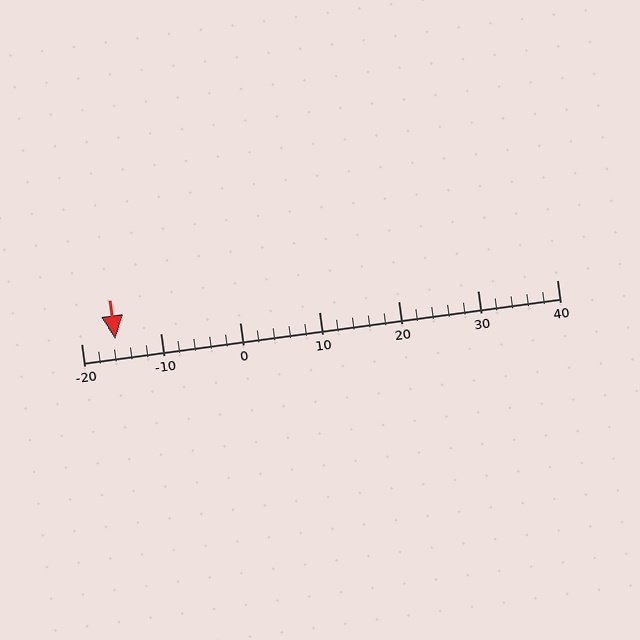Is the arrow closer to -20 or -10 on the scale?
The arrow is closer to -20.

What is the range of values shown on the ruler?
The ruler shows values from -20 to 40.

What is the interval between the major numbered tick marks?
The major tick marks are spaced 10 units apart.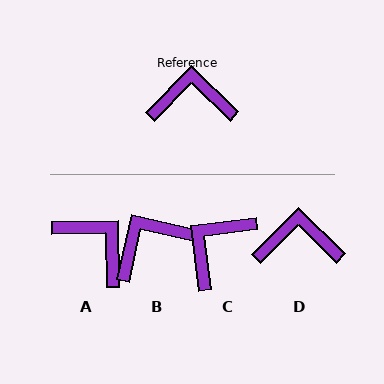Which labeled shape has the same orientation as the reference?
D.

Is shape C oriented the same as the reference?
No, it is off by about 51 degrees.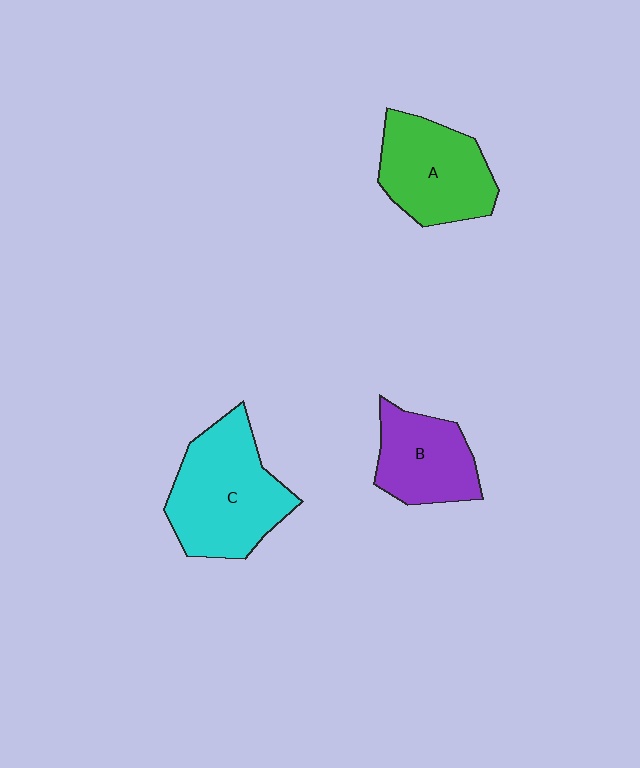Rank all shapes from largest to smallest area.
From largest to smallest: C (cyan), A (green), B (purple).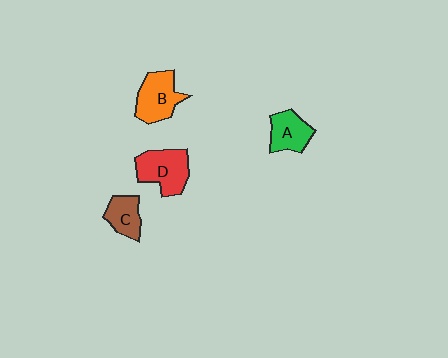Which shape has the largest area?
Shape D (red).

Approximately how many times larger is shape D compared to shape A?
Approximately 1.3 times.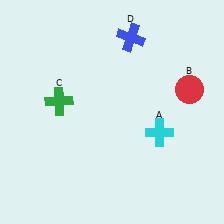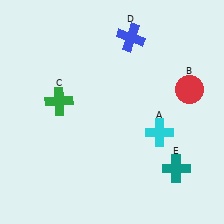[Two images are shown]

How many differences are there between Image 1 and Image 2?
There is 1 difference between the two images.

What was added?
A teal cross (E) was added in Image 2.